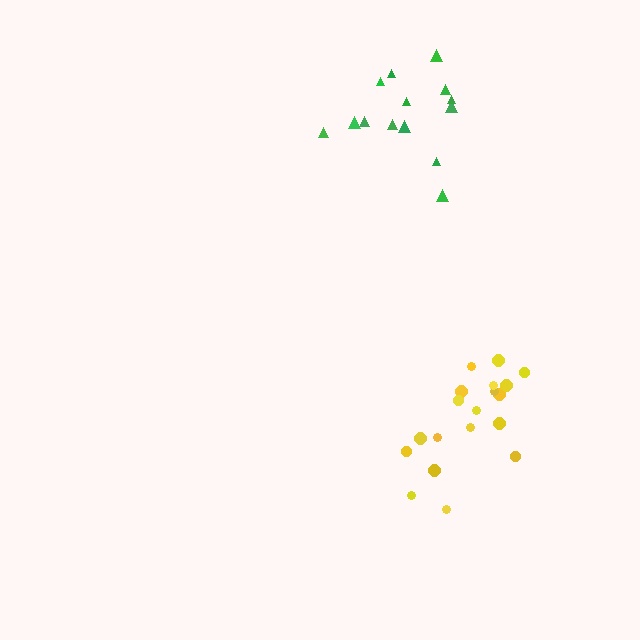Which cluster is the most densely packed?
Yellow.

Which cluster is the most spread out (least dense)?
Green.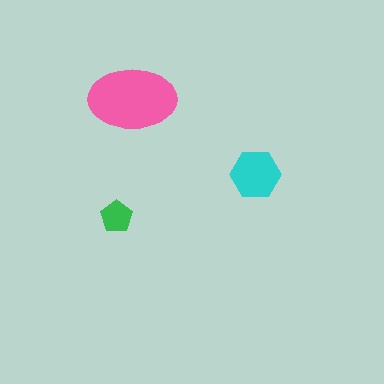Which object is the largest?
The pink ellipse.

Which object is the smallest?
The green pentagon.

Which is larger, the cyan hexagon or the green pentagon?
The cyan hexagon.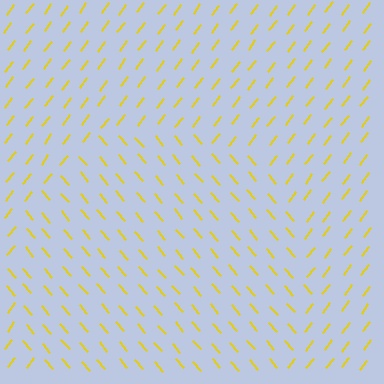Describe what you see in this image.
The image is filled with small yellow line segments. A circle region in the image has lines oriented differently from the surrounding lines, creating a visible texture boundary.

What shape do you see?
I see a circle.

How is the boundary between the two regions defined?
The boundary is defined purely by a change in line orientation (approximately 78 degrees difference). All lines are the same color and thickness.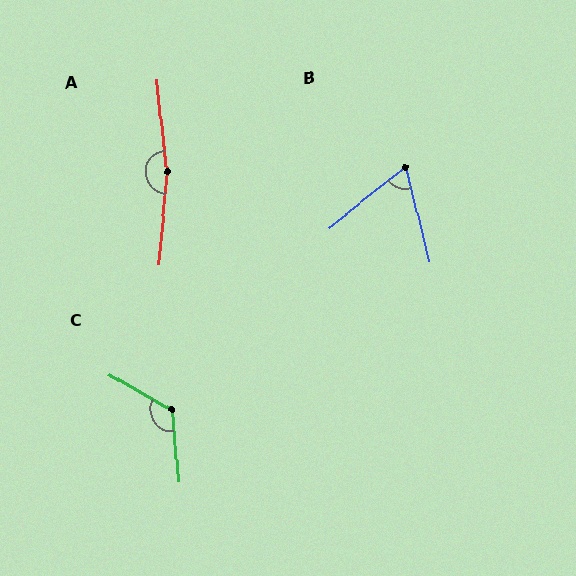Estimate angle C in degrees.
Approximately 125 degrees.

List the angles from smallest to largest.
B (65°), C (125°), A (169°).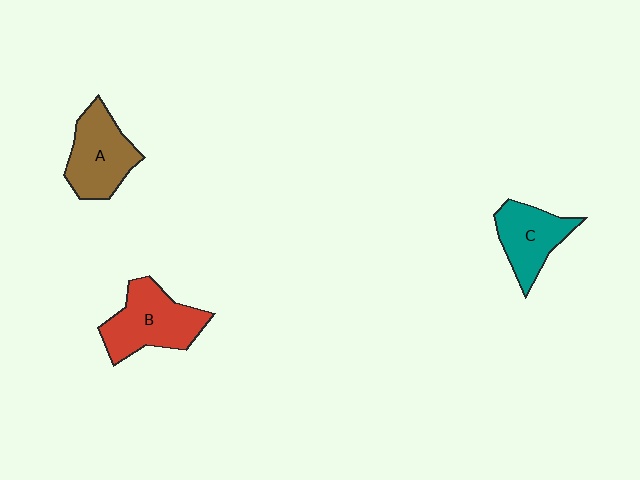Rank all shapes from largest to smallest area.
From largest to smallest: B (red), A (brown), C (teal).